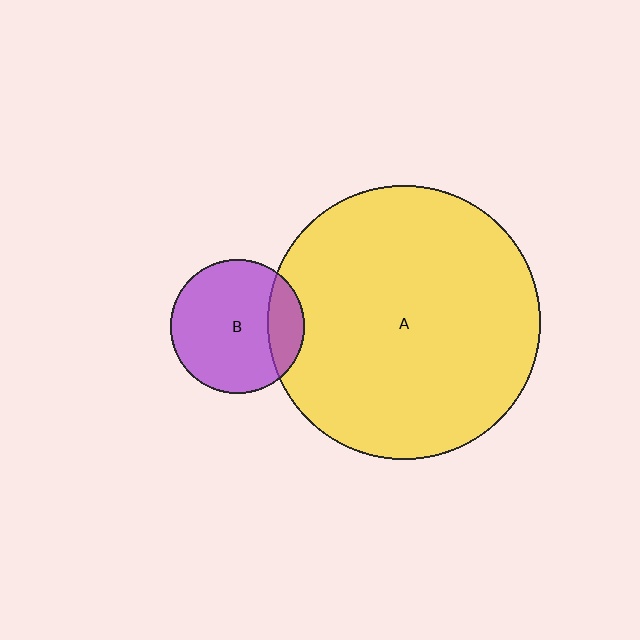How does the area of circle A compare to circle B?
Approximately 4.2 times.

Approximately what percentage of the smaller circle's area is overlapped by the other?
Approximately 20%.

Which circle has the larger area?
Circle A (yellow).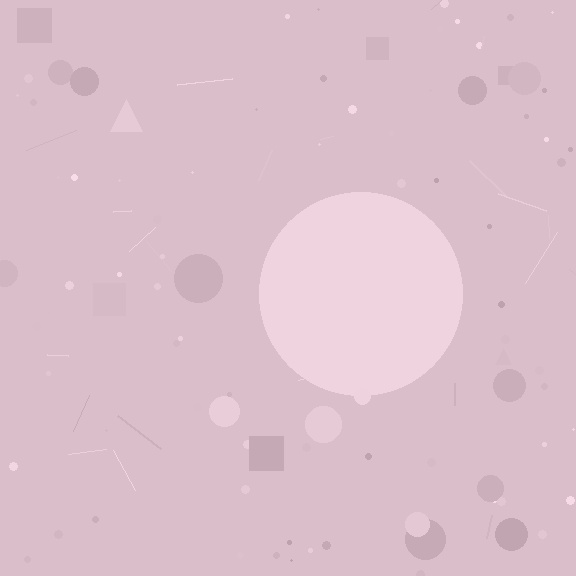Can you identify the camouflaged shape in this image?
The camouflaged shape is a circle.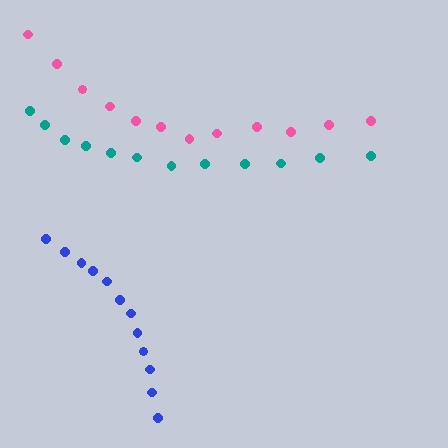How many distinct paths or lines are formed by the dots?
There are 3 distinct paths.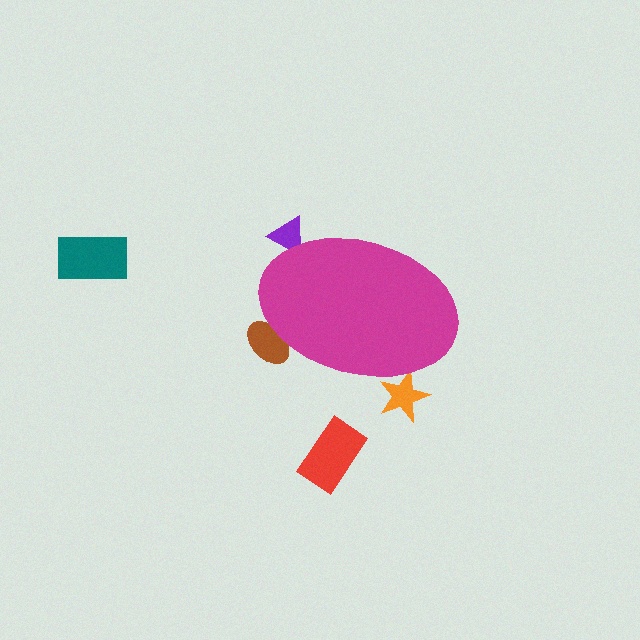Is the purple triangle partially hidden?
Yes, the purple triangle is partially hidden behind the magenta ellipse.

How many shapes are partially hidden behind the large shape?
3 shapes are partially hidden.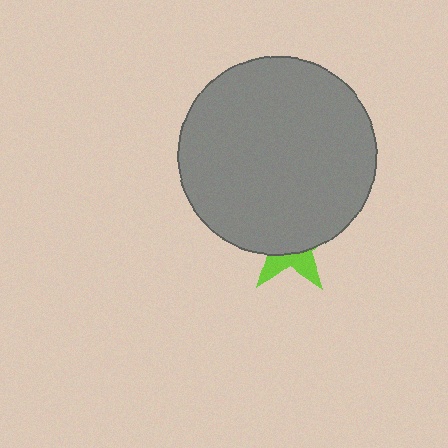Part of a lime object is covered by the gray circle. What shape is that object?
It is a star.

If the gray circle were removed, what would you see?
You would see the complete lime star.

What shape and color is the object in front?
The object in front is a gray circle.